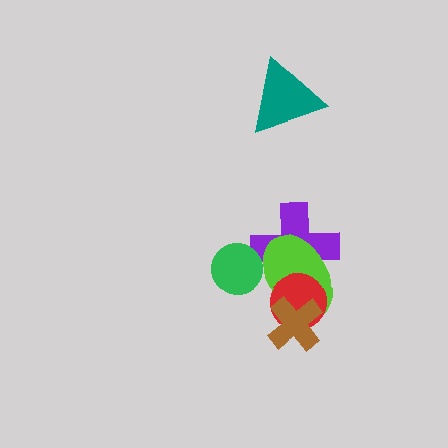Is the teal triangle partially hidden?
No, no other shape covers it.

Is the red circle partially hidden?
Yes, it is partially covered by another shape.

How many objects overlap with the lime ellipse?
4 objects overlap with the lime ellipse.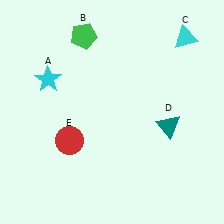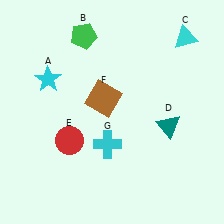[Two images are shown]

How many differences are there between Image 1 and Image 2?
There are 2 differences between the two images.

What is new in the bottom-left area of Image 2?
A cyan cross (G) was added in the bottom-left area of Image 2.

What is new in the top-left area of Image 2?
A brown square (F) was added in the top-left area of Image 2.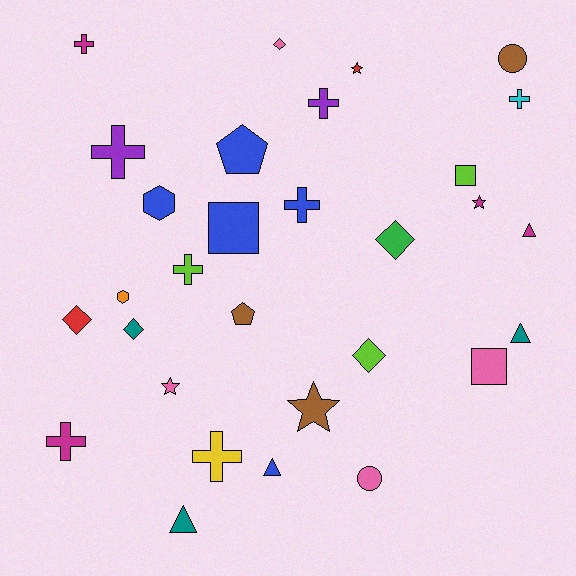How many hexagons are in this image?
There are 2 hexagons.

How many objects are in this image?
There are 30 objects.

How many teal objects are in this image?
There are 3 teal objects.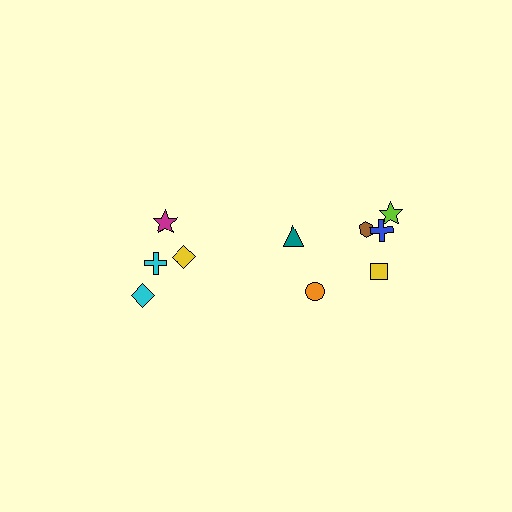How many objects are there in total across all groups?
There are 10 objects.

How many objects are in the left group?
There are 4 objects.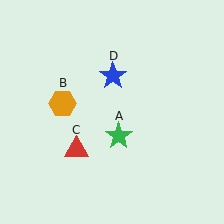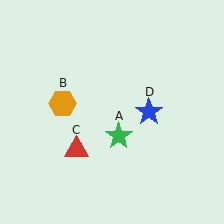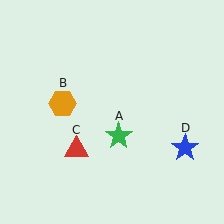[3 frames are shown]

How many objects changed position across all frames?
1 object changed position: blue star (object D).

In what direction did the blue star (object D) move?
The blue star (object D) moved down and to the right.